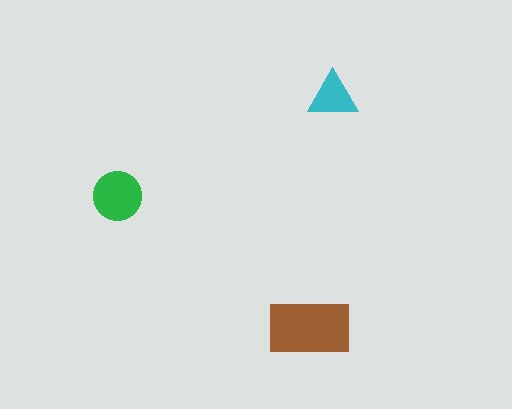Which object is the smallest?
The cyan triangle.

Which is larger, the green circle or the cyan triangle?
The green circle.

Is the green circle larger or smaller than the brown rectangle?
Smaller.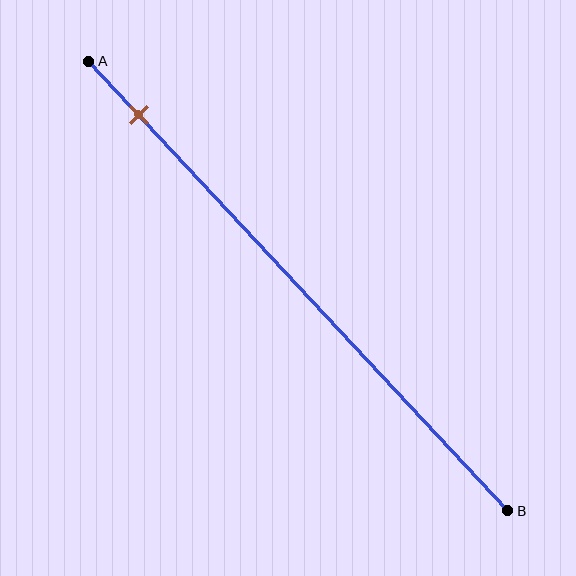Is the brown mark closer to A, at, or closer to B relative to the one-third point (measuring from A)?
The brown mark is closer to point A than the one-third point of segment AB.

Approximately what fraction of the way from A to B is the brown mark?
The brown mark is approximately 10% of the way from A to B.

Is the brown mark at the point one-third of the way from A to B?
No, the mark is at about 10% from A, not at the 33% one-third point.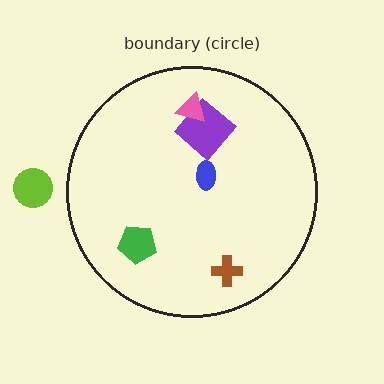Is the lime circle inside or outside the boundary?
Outside.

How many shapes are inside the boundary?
5 inside, 1 outside.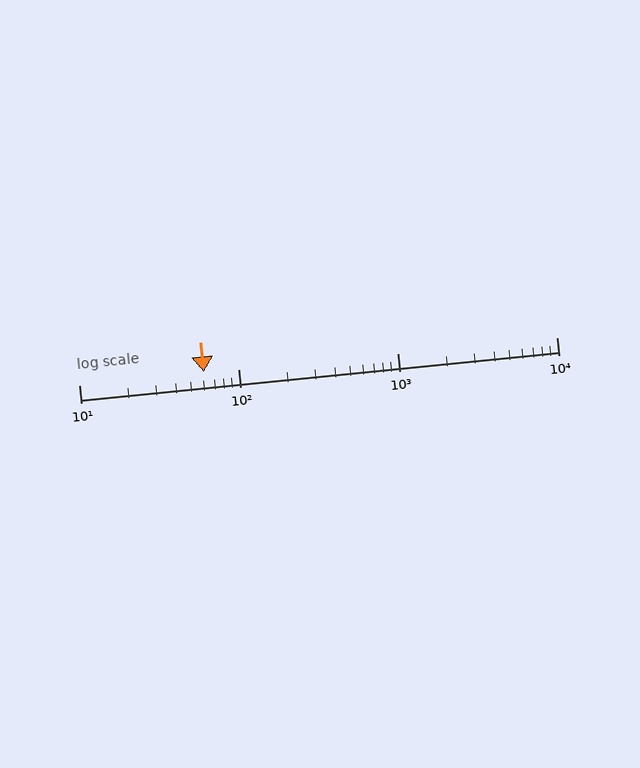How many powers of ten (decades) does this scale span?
The scale spans 3 decades, from 10 to 10000.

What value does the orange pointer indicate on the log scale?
The pointer indicates approximately 61.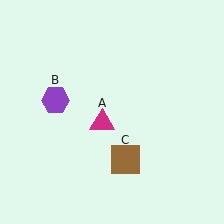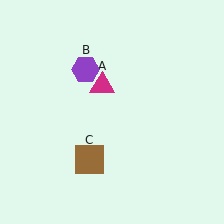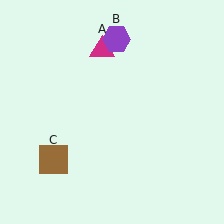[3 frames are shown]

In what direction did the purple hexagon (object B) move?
The purple hexagon (object B) moved up and to the right.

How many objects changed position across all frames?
3 objects changed position: magenta triangle (object A), purple hexagon (object B), brown square (object C).